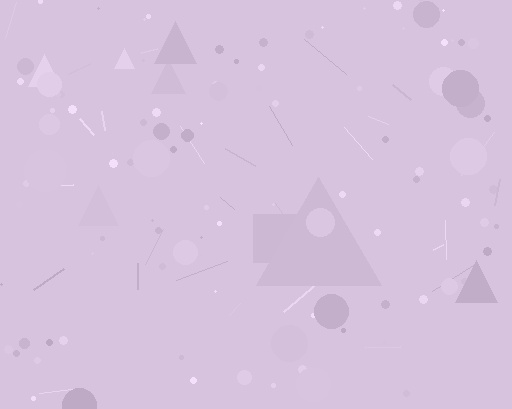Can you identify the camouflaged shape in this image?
The camouflaged shape is a triangle.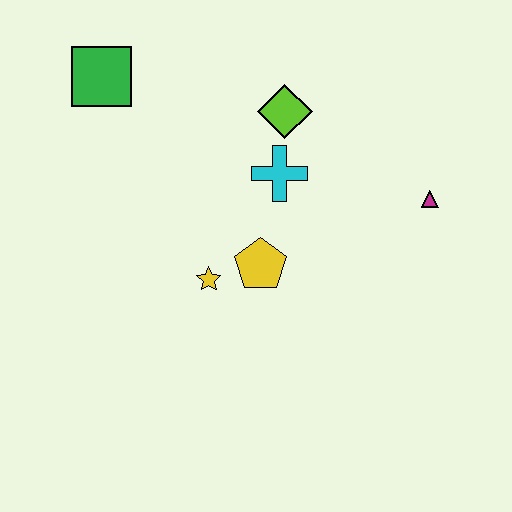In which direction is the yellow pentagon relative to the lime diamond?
The yellow pentagon is below the lime diamond.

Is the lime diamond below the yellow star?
No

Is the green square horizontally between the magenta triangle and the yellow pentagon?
No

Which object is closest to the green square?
The lime diamond is closest to the green square.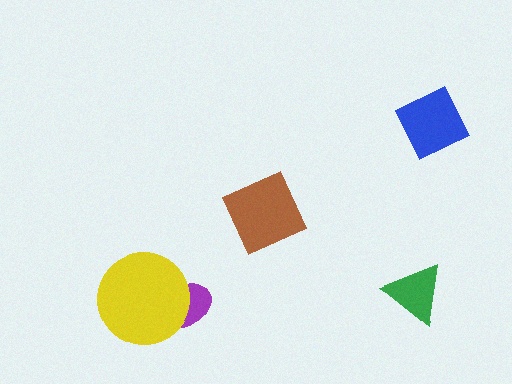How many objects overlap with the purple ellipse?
1 object overlaps with the purple ellipse.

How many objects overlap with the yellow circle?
1 object overlaps with the yellow circle.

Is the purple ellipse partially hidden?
Yes, it is partially covered by another shape.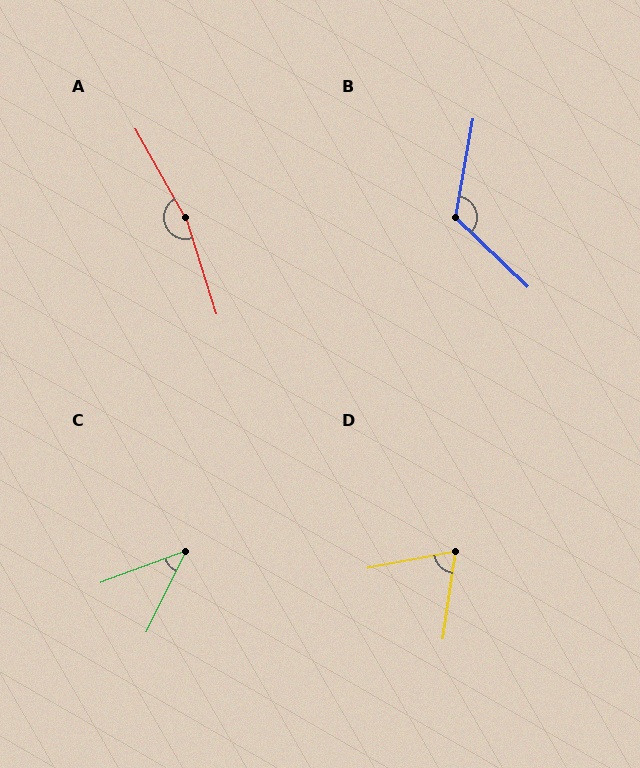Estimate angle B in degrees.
Approximately 124 degrees.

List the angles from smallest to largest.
C (43°), D (71°), B (124°), A (168°).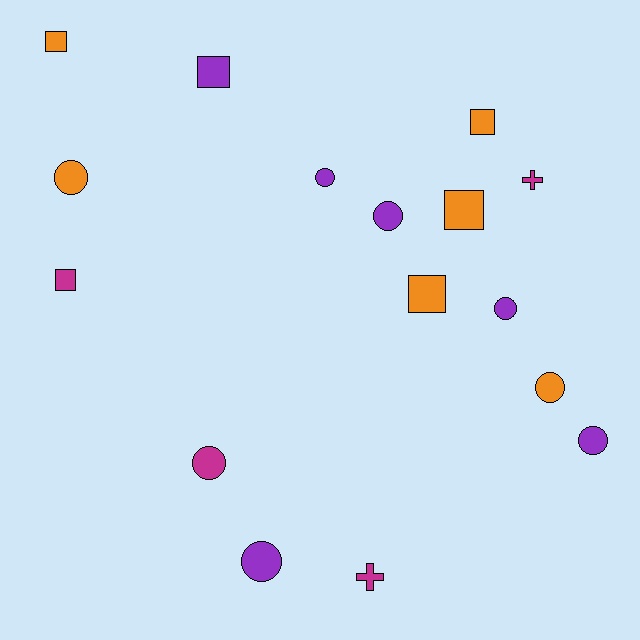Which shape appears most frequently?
Circle, with 8 objects.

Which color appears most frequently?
Purple, with 6 objects.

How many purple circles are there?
There are 5 purple circles.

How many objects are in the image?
There are 16 objects.